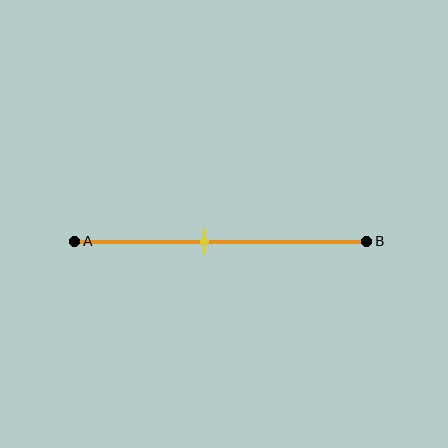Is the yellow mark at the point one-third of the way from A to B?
No, the mark is at about 45% from A, not at the 33% one-third point.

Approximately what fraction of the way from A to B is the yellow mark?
The yellow mark is approximately 45% of the way from A to B.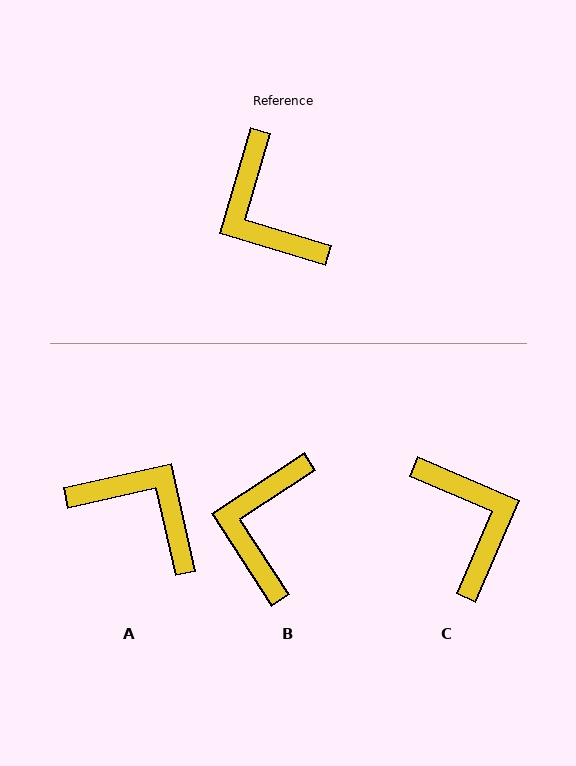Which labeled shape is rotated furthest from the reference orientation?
C, about 174 degrees away.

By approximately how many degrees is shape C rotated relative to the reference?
Approximately 174 degrees counter-clockwise.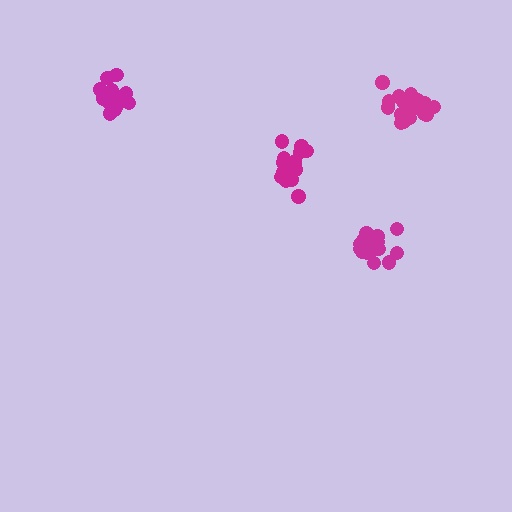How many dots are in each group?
Group 1: 20 dots, Group 2: 15 dots, Group 3: 20 dots, Group 4: 16 dots (71 total).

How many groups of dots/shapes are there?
There are 4 groups.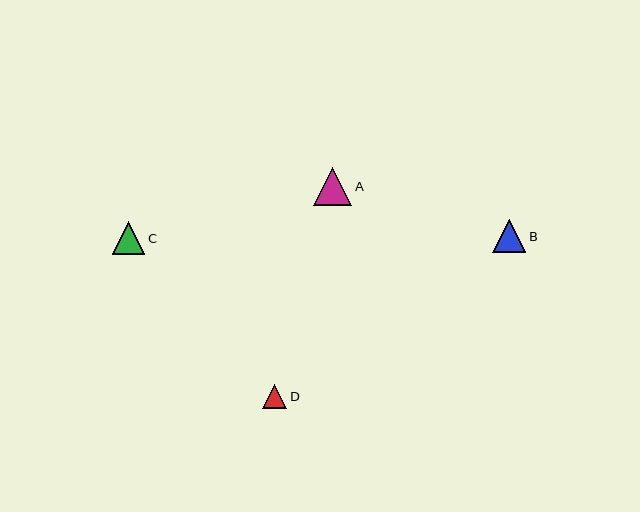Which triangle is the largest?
Triangle A is the largest with a size of approximately 39 pixels.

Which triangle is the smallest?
Triangle D is the smallest with a size of approximately 24 pixels.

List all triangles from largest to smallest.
From largest to smallest: A, B, C, D.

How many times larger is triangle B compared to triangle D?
Triangle B is approximately 1.4 times the size of triangle D.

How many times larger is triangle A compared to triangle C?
Triangle A is approximately 1.2 times the size of triangle C.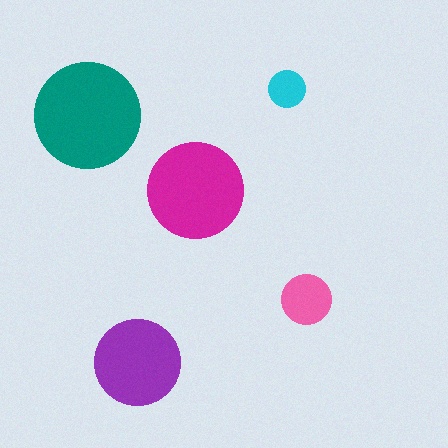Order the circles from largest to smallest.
the teal one, the magenta one, the purple one, the pink one, the cyan one.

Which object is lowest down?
The purple circle is bottommost.